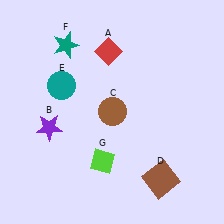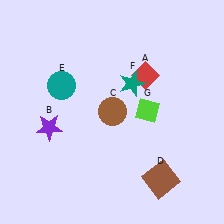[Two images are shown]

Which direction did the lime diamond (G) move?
The lime diamond (G) moved up.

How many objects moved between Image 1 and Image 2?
3 objects moved between the two images.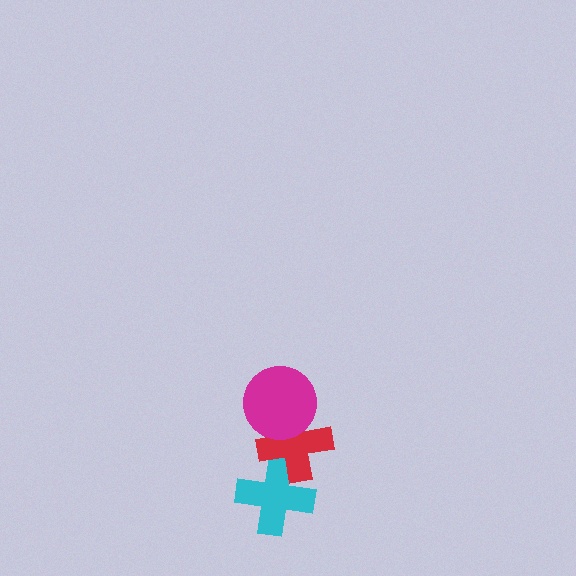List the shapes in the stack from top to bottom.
From top to bottom: the magenta circle, the red cross, the cyan cross.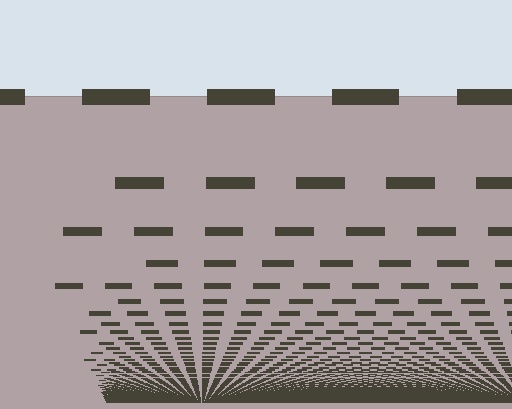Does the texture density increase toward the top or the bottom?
Density increases toward the bottom.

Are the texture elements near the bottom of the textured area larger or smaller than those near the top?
Smaller. The gradient is inverted — elements near the bottom are smaller and denser.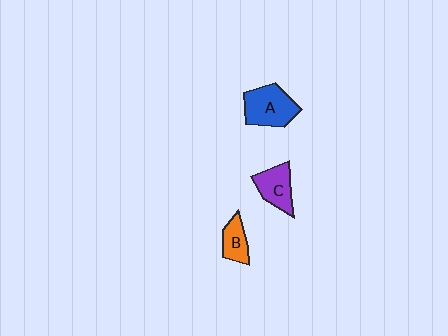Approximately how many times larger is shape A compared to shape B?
Approximately 1.9 times.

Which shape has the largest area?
Shape A (blue).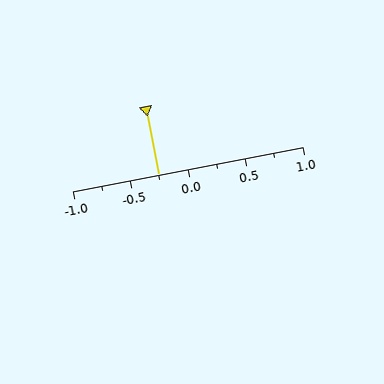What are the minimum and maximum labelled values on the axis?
The axis runs from -1.0 to 1.0.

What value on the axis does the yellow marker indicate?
The marker indicates approximately -0.25.